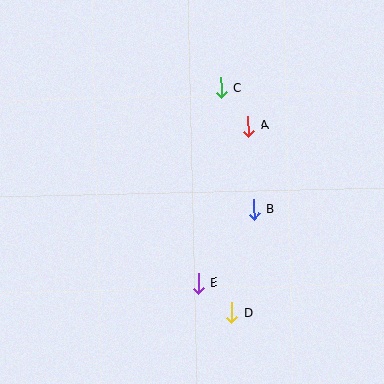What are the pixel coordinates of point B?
Point B is at (254, 209).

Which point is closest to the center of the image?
Point B at (254, 209) is closest to the center.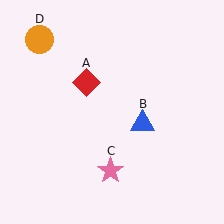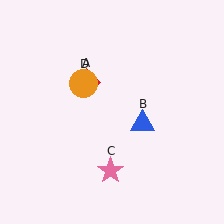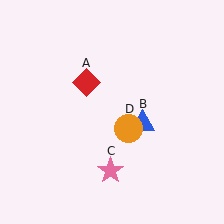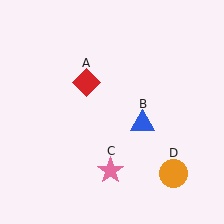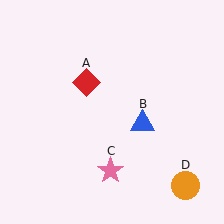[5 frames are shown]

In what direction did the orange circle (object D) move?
The orange circle (object D) moved down and to the right.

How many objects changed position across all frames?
1 object changed position: orange circle (object D).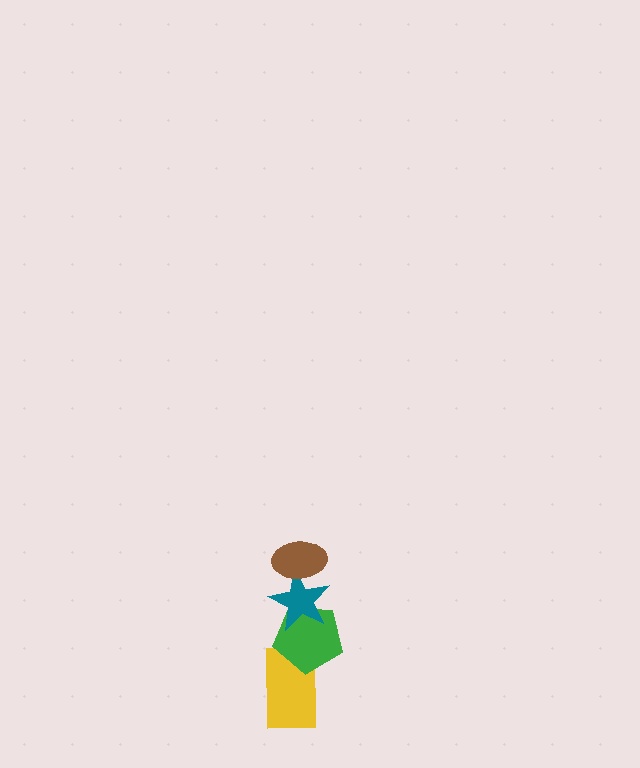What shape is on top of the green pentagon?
The teal star is on top of the green pentagon.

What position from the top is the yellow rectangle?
The yellow rectangle is 4th from the top.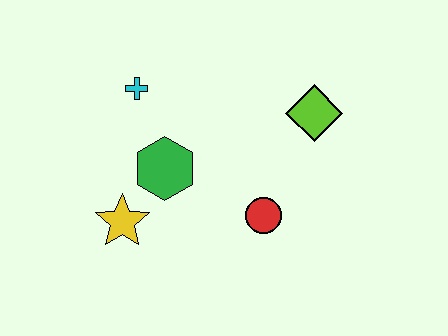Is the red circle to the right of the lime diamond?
No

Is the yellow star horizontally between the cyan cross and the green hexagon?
No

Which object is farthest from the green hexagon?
The lime diamond is farthest from the green hexagon.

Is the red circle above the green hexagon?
No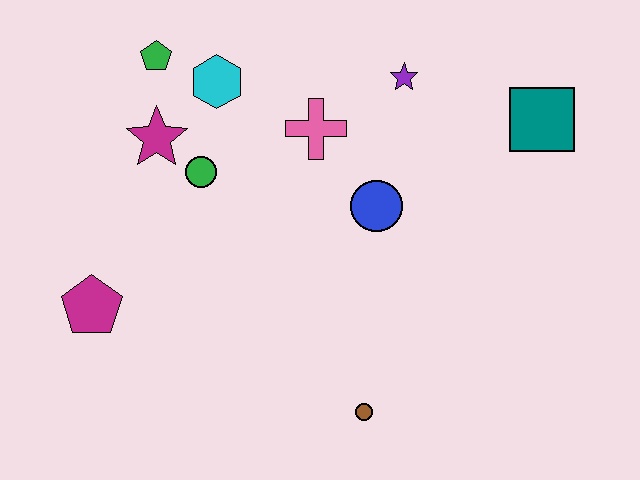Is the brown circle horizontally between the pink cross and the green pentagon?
No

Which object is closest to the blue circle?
The pink cross is closest to the blue circle.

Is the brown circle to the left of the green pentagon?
No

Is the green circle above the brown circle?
Yes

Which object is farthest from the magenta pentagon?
The teal square is farthest from the magenta pentagon.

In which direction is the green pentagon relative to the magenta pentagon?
The green pentagon is above the magenta pentagon.